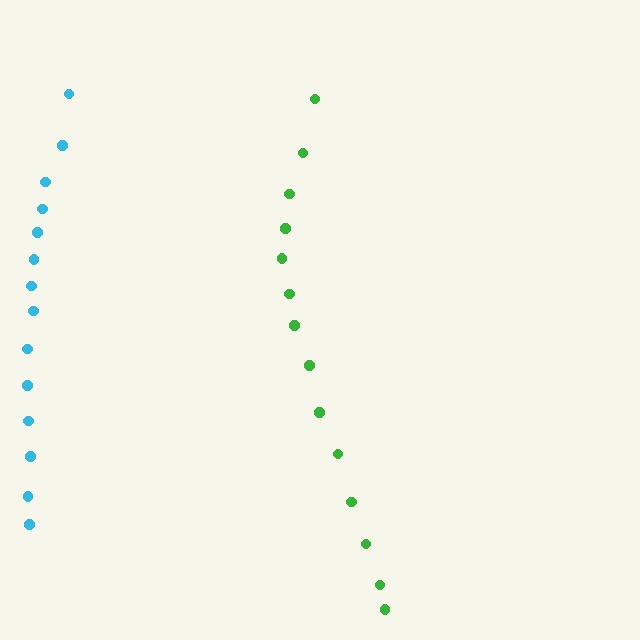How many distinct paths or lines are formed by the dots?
There are 2 distinct paths.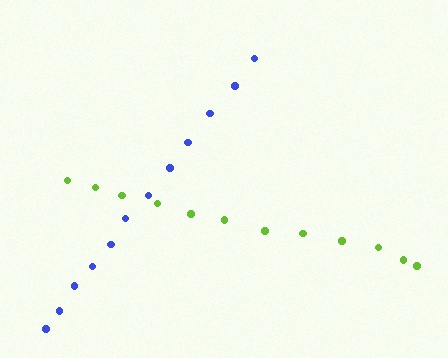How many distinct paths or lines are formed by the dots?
There are 2 distinct paths.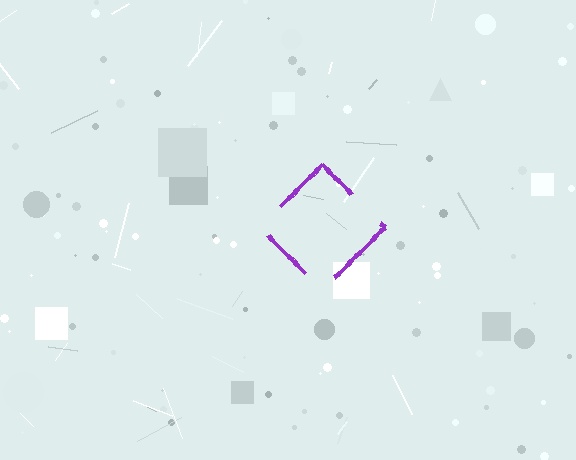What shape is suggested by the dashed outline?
The dashed outline suggests a diamond.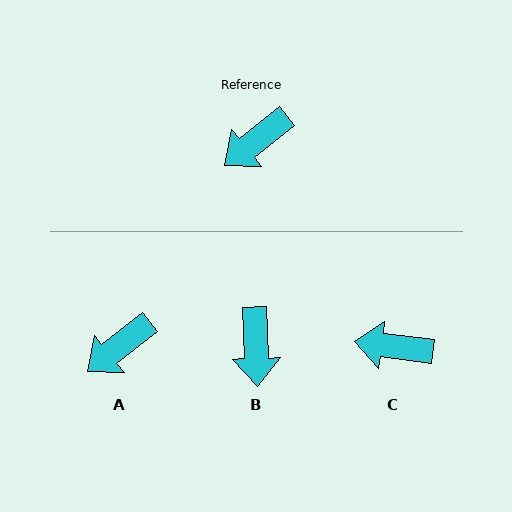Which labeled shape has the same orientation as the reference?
A.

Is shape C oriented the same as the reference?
No, it is off by about 45 degrees.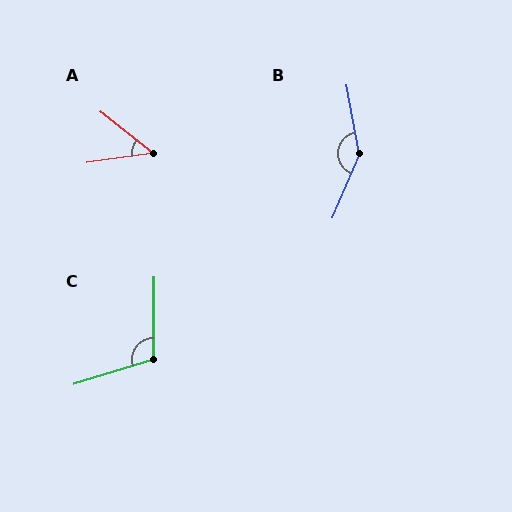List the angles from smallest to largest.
A (47°), C (107°), B (147°).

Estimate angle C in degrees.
Approximately 107 degrees.